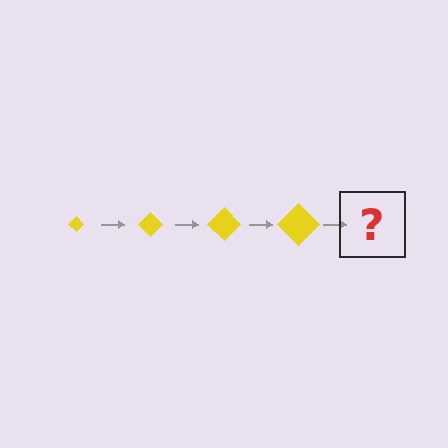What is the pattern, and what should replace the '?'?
The pattern is that the diamond gets progressively larger each step. The '?' should be a yellow diamond, larger than the previous one.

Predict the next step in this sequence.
The next step is a yellow diamond, larger than the previous one.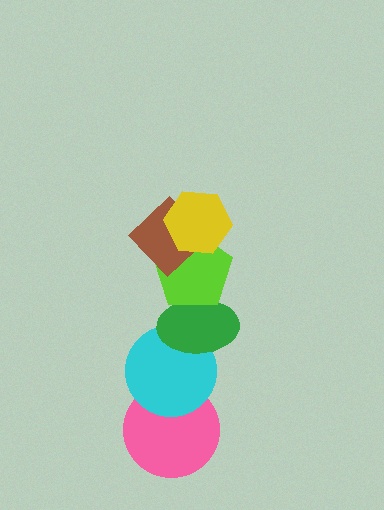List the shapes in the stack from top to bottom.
From top to bottom: the yellow hexagon, the brown diamond, the lime pentagon, the green ellipse, the cyan circle, the pink circle.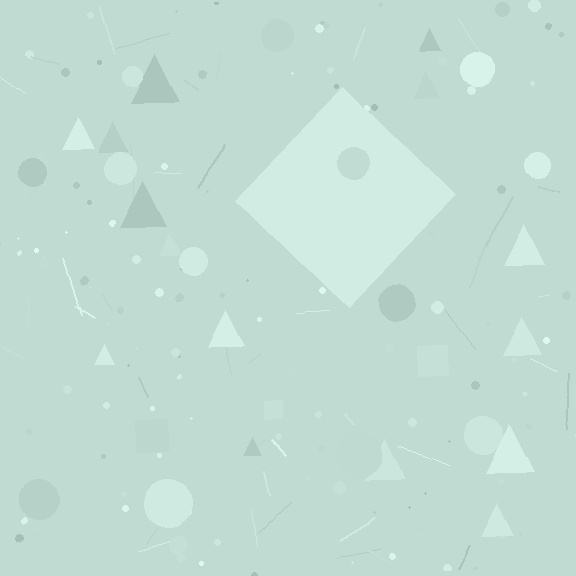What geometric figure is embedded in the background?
A diamond is embedded in the background.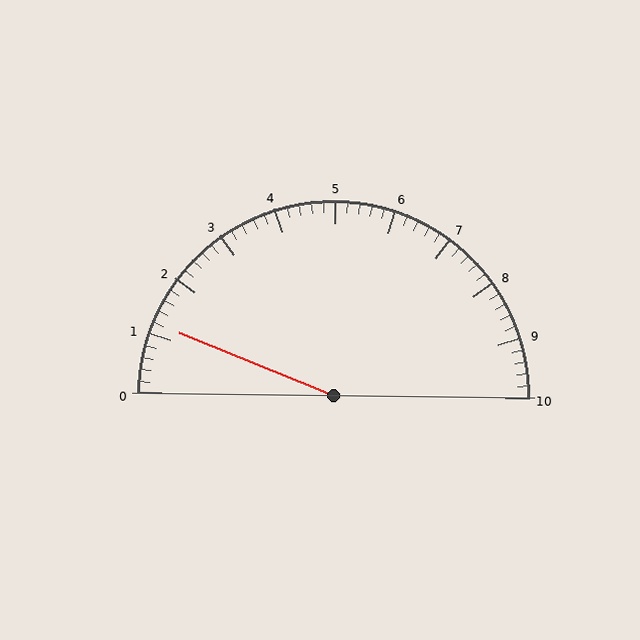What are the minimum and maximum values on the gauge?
The gauge ranges from 0 to 10.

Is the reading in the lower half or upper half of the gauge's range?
The reading is in the lower half of the range (0 to 10).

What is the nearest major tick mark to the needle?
The nearest major tick mark is 1.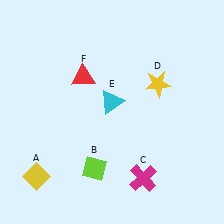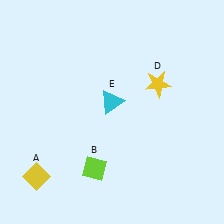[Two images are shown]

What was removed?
The magenta cross (C), the red triangle (F) were removed in Image 2.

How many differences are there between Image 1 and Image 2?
There are 2 differences between the two images.